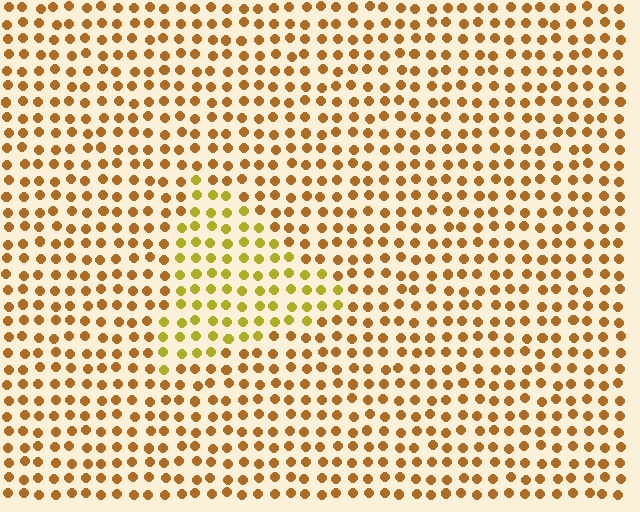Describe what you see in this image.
The image is filled with small brown elements in a uniform arrangement. A triangle-shaped region is visible where the elements are tinted to a slightly different hue, forming a subtle color boundary.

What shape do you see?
I see a triangle.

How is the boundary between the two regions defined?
The boundary is defined purely by a slight shift in hue (about 29 degrees). Spacing, size, and orientation are identical on both sides.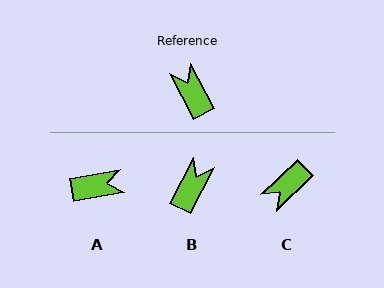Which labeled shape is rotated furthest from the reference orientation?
A, about 108 degrees away.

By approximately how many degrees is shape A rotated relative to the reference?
Approximately 108 degrees clockwise.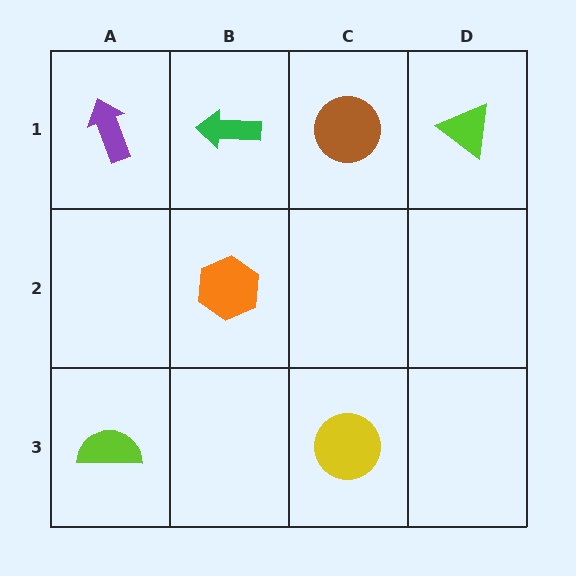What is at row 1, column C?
A brown circle.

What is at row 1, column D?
A lime triangle.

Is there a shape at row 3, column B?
No, that cell is empty.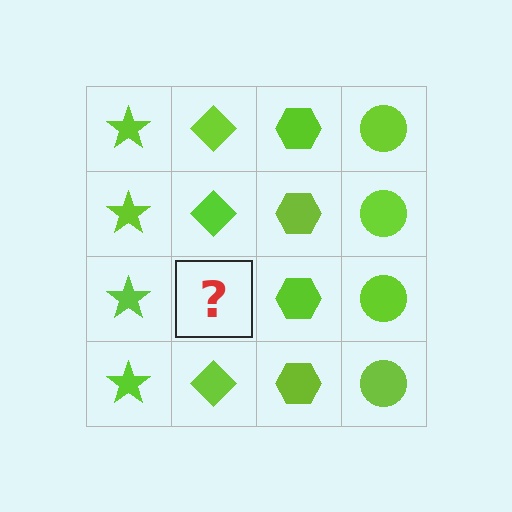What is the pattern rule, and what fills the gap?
The rule is that each column has a consistent shape. The gap should be filled with a lime diamond.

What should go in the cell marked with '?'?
The missing cell should contain a lime diamond.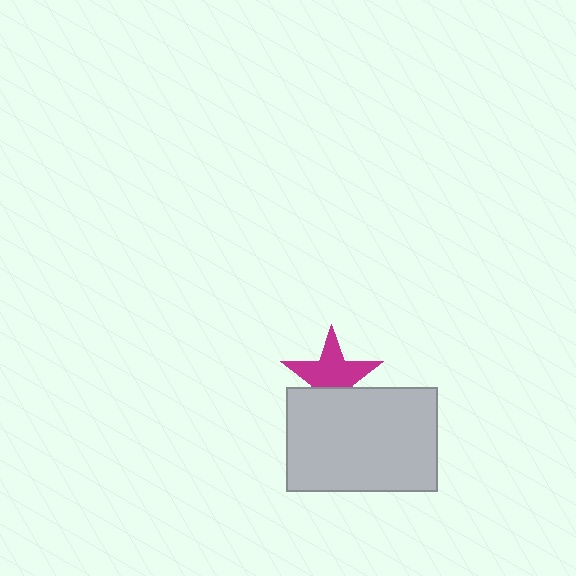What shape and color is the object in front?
The object in front is a light gray rectangle.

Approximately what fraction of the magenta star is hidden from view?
Roughly 33% of the magenta star is hidden behind the light gray rectangle.